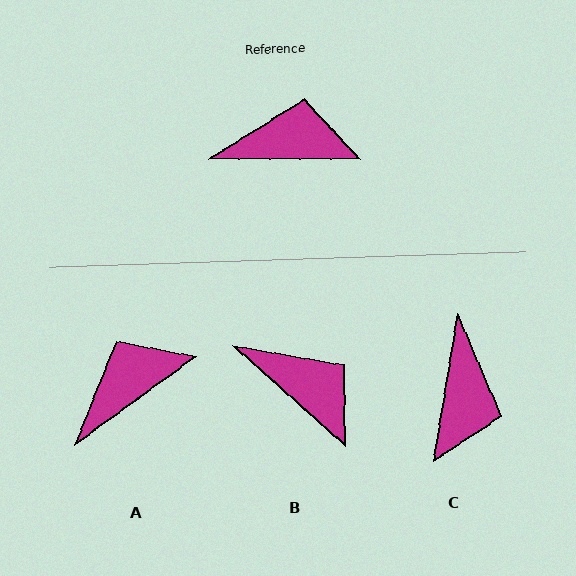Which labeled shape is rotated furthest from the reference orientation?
C, about 99 degrees away.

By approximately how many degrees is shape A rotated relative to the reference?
Approximately 36 degrees counter-clockwise.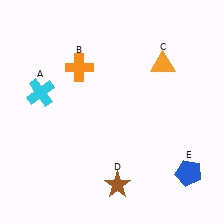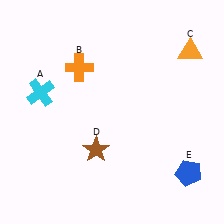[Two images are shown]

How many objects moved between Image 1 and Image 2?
2 objects moved between the two images.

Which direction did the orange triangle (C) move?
The orange triangle (C) moved right.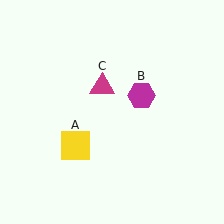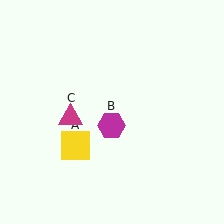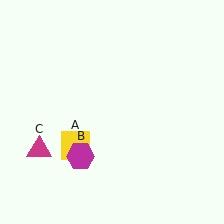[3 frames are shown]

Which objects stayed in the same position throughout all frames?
Yellow square (object A) remained stationary.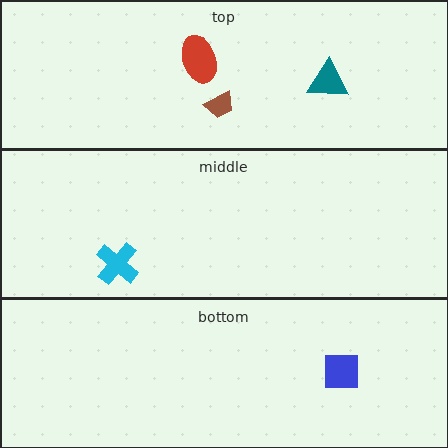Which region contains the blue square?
The bottom region.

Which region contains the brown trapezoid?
The top region.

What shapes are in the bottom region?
The blue square.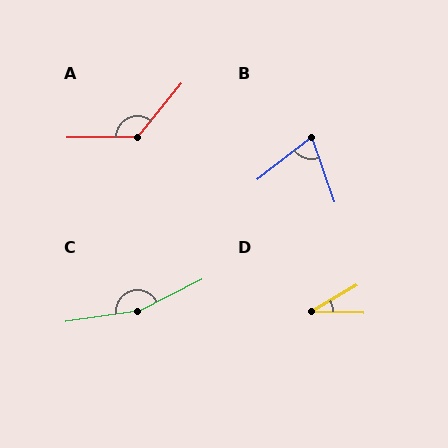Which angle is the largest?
C, at approximately 161 degrees.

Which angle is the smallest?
D, at approximately 32 degrees.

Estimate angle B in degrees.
Approximately 71 degrees.